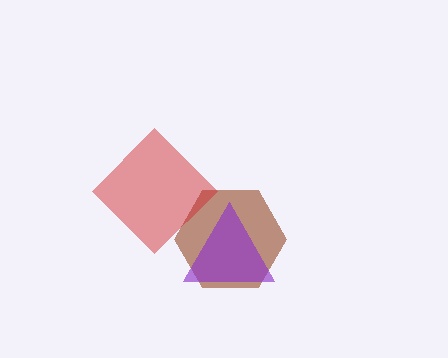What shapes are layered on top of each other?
The layered shapes are: a brown hexagon, a purple triangle, a red diamond.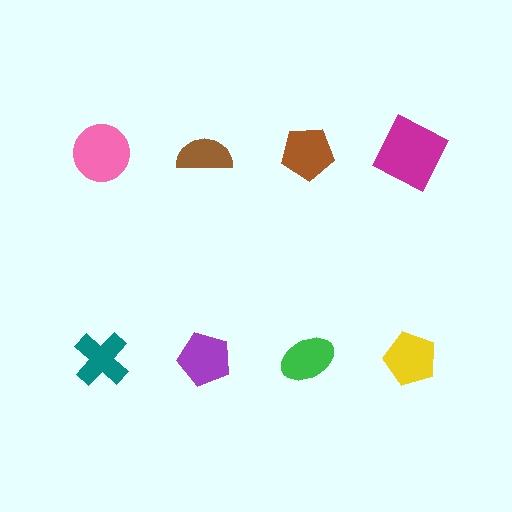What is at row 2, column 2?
A purple pentagon.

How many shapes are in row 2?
4 shapes.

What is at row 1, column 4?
A magenta square.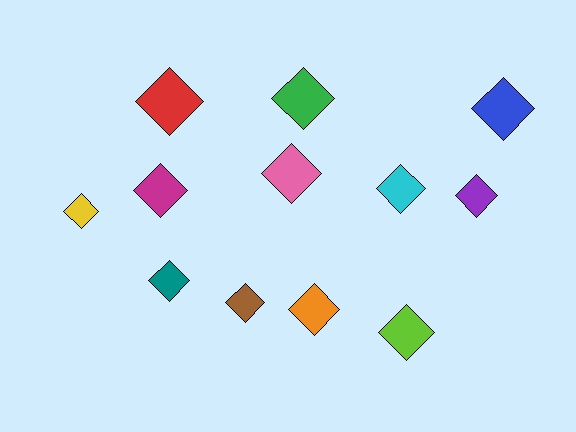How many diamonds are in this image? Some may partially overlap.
There are 12 diamonds.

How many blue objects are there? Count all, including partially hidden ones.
There is 1 blue object.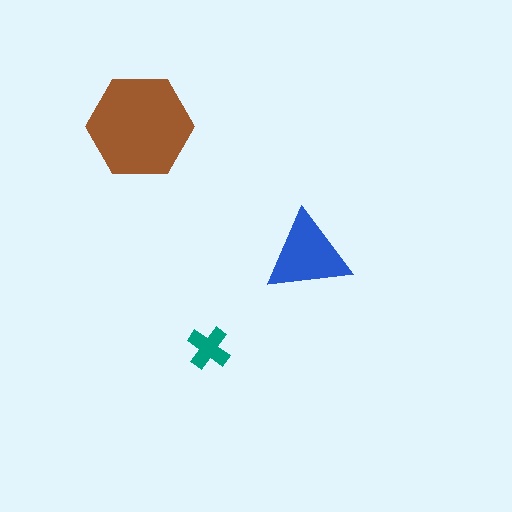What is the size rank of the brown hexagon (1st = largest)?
1st.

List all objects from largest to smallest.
The brown hexagon, the blue triangle, the teal cross.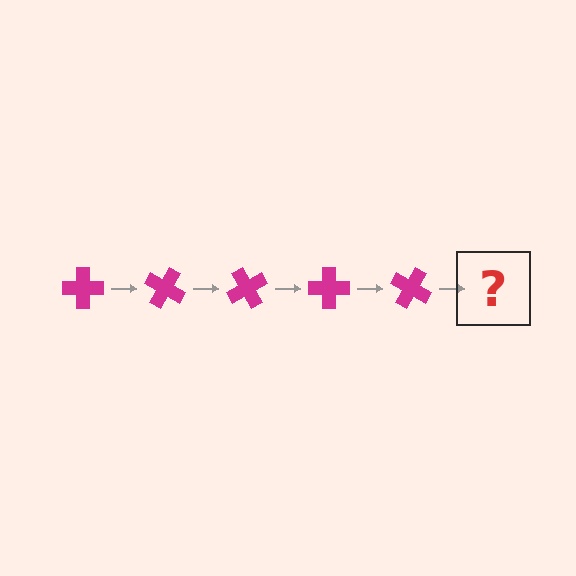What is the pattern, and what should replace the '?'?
The pattern is that the cross rotates 30 degrees each step. The '?' should be a magenta cross rotated 150 degrees.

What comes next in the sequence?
The next element should be a magenta cross rotated 150 degrees.